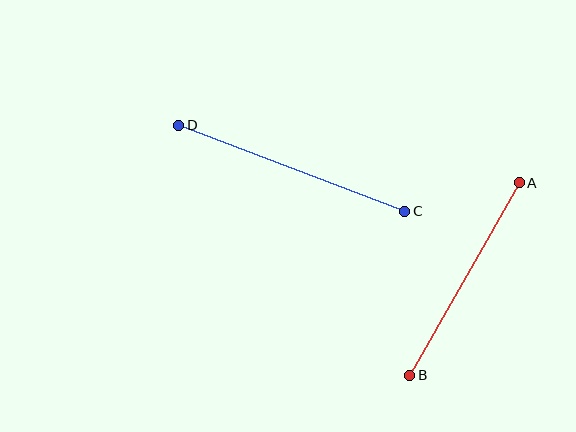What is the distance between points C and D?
The distance is approximately 242 pixels.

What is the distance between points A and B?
The distance is approximately 222 pixels.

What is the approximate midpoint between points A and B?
The midpoint is at approximately (465, 279) pixels.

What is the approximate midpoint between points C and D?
The midpoint is at approximately (292, 168) pixels.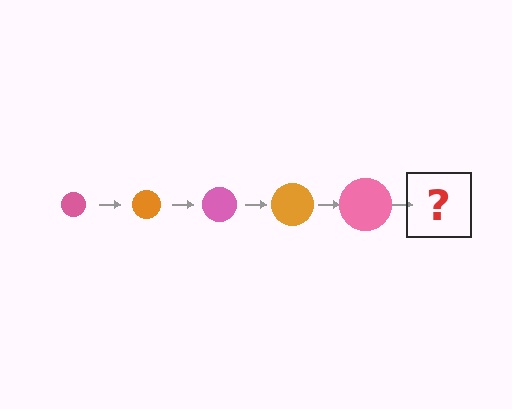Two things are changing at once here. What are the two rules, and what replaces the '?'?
The two rules are that the circle grows larger each step and the color cycles through pink and orange. The '?' should be an orange circle, larger than the previous one.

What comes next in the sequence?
The next element should be an orange circle, larger than the previous one.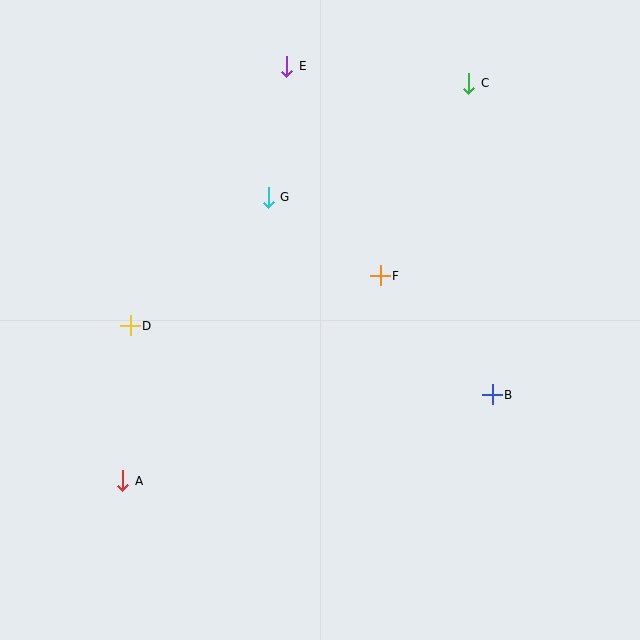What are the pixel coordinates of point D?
Point D is at (130, 326).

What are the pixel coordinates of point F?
Point F is at (380, 276).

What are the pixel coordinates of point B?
Point B is at (492, 395).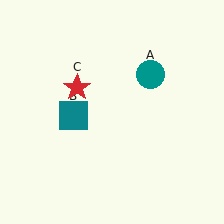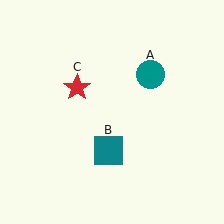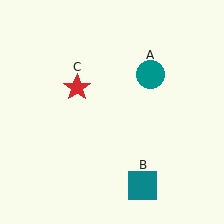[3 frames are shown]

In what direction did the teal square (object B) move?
The teal square (object B) moved down and to the right.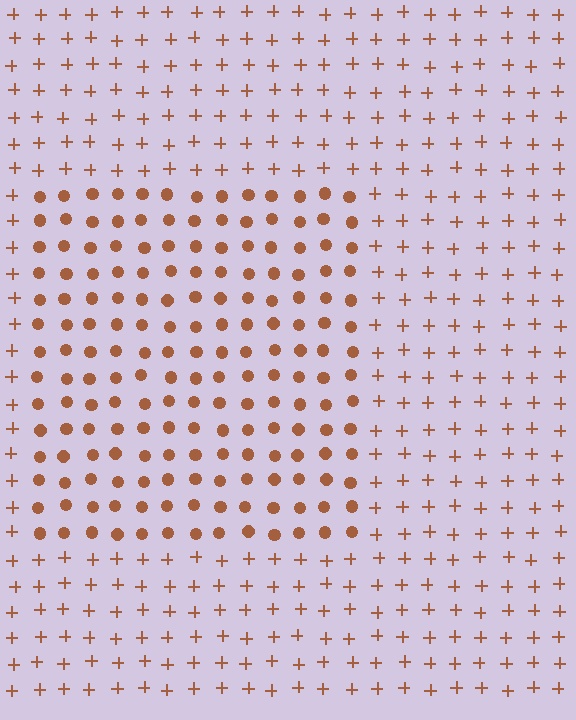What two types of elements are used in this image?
The image uses circles inside the rectangle region and plus signs outside it.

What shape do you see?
I see a rectangle.